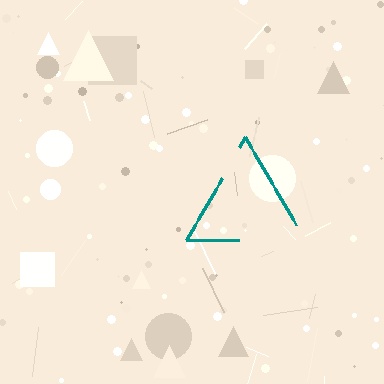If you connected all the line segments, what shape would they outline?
They would outline a triangle.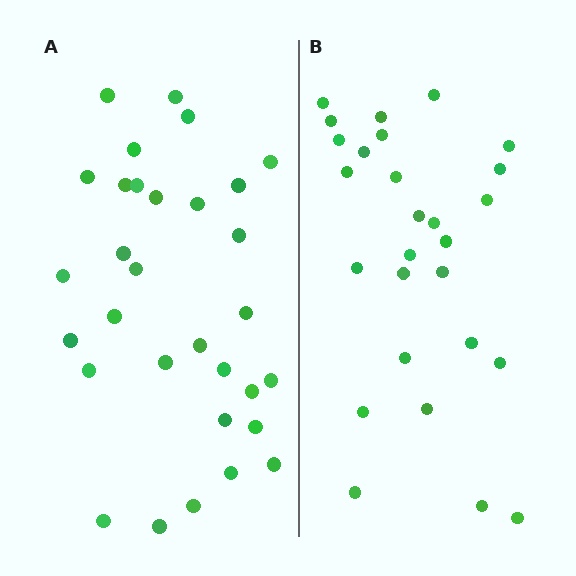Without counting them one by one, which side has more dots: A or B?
Region A (the left region) has more dots.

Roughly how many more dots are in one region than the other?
Region A has about 4 more dots than region B.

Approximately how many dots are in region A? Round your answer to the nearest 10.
About 30 dots. (The exact count is 31, which rounds to 30.)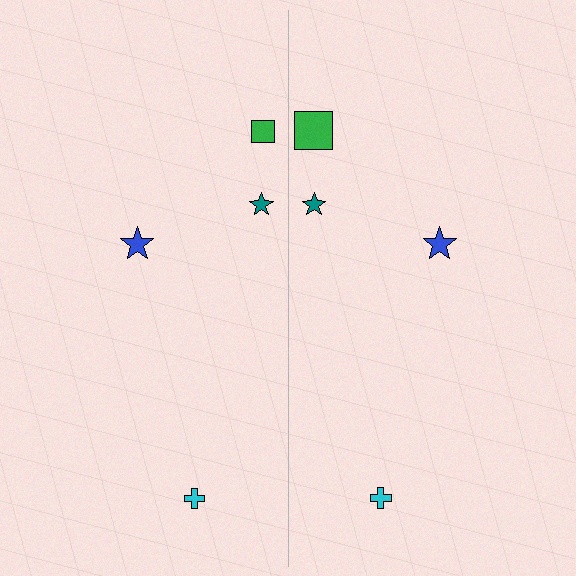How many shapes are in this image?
There are 8 shapes in this image.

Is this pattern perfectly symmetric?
No, the pattern is not perfectly symmetric. The green square on the right side has a different size than its mirror counterpart.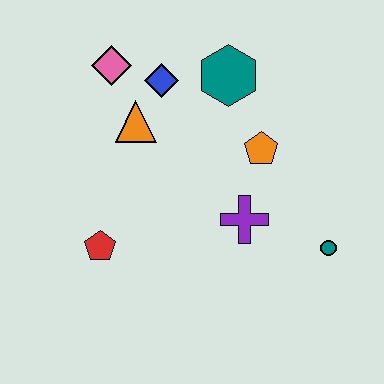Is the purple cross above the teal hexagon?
No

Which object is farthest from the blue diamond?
The teal circle is farthest from the blue diamond.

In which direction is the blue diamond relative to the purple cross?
The blue diamond is above the purple cross.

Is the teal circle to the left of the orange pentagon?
No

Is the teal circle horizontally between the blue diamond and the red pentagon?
No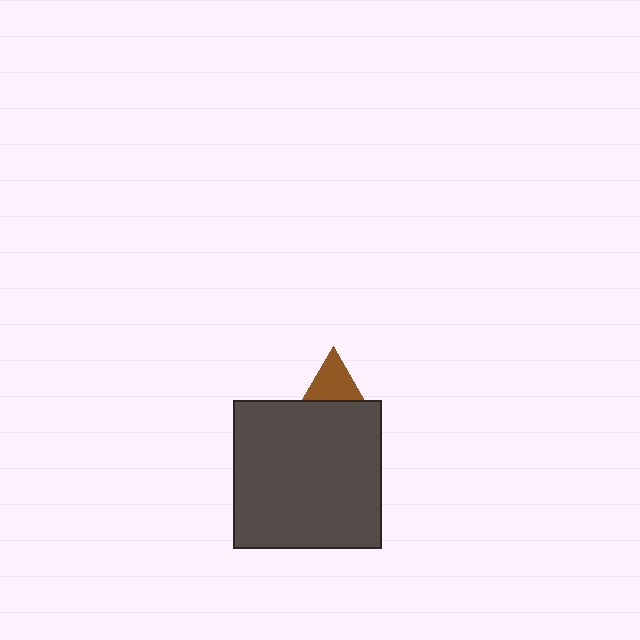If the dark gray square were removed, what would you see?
You would see the complete brown triangle.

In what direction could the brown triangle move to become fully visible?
The brown triangle could move up. That would shift it out from behind the dark gray square entirely.